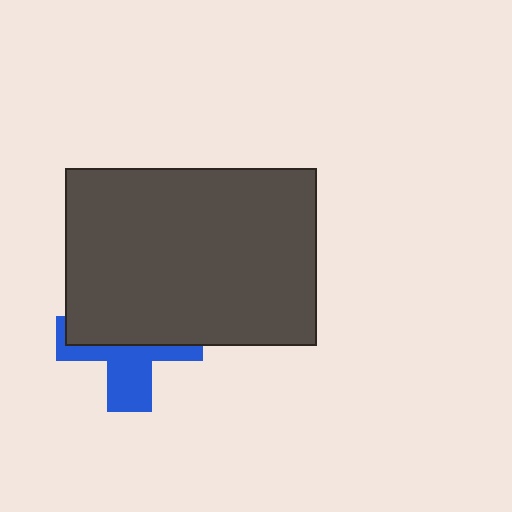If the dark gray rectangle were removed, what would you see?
You would see the complete blue cross.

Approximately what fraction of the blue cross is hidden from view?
Roughly 57% of the blue cross is hidden behind the dark gray rectangle.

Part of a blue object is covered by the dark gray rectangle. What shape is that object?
It is a cross.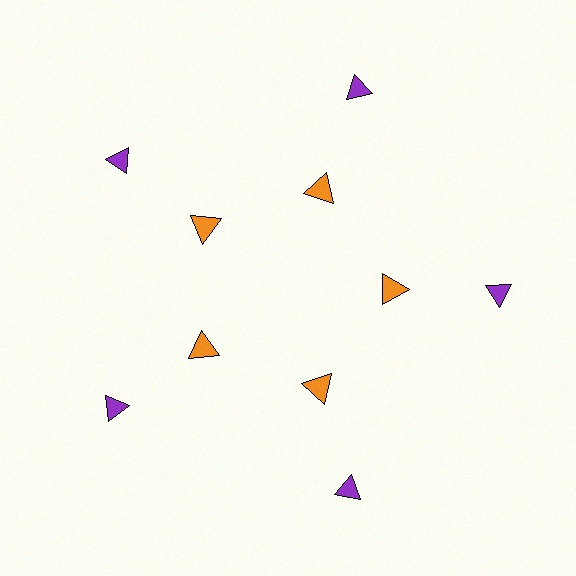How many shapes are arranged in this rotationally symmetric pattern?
There are 10 shapes, arranged in 5 groups of 2.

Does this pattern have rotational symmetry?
Yes, this pattern has 5-fold rotational symmetry. It looks the same after rotating 72 degrees around the center.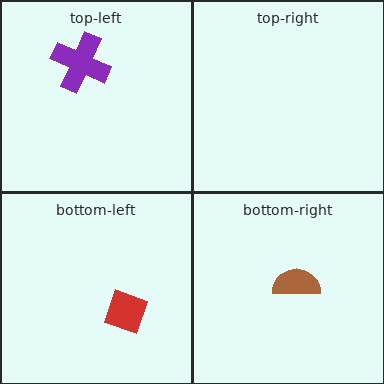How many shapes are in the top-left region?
1.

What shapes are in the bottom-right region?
The brown semicircle.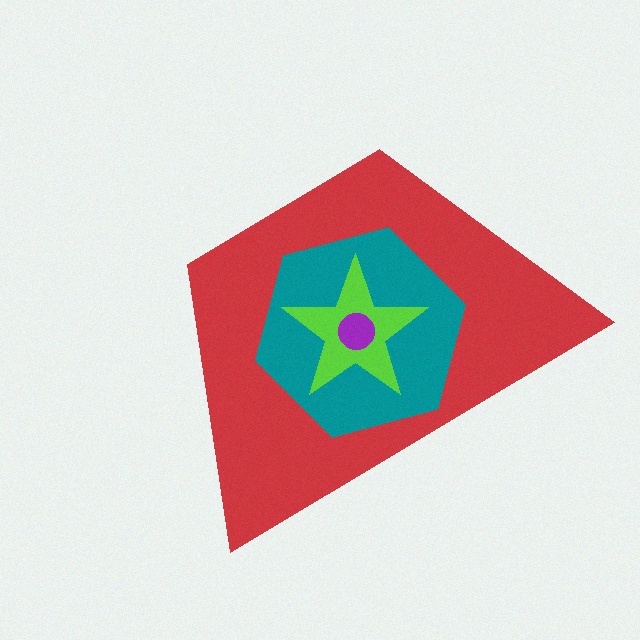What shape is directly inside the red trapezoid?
The teal hexagon.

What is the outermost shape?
The red trapezoid.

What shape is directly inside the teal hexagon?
The lime star.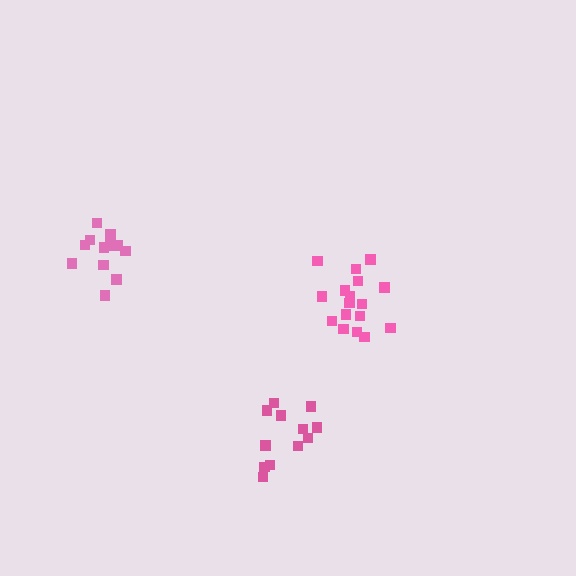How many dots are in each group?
Group 1: 17 dots, Group 2: 13 dots, Group 3: 12 dots (42 total).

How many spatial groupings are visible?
There are 3 spatial groupings.